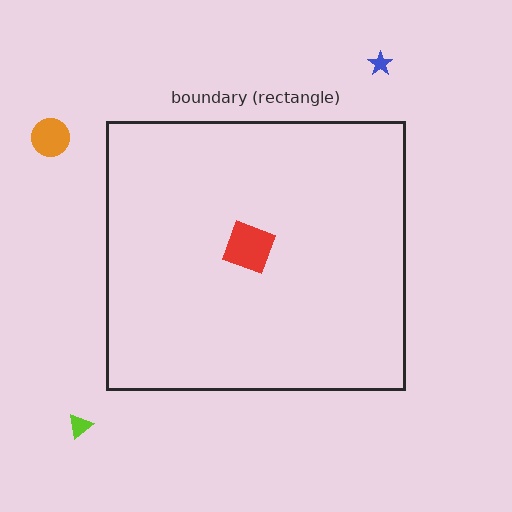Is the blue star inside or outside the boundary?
Outside.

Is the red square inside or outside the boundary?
Inside.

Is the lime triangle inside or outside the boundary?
Outside.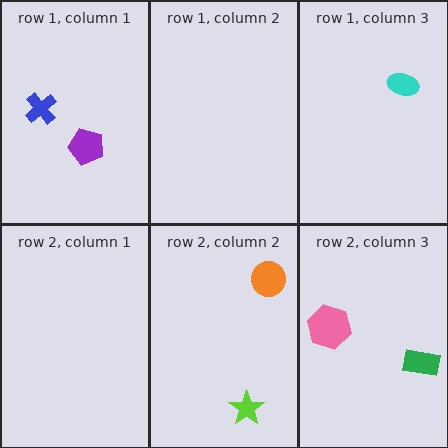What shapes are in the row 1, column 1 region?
The blue cross, the purple pentagon.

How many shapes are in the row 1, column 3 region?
1.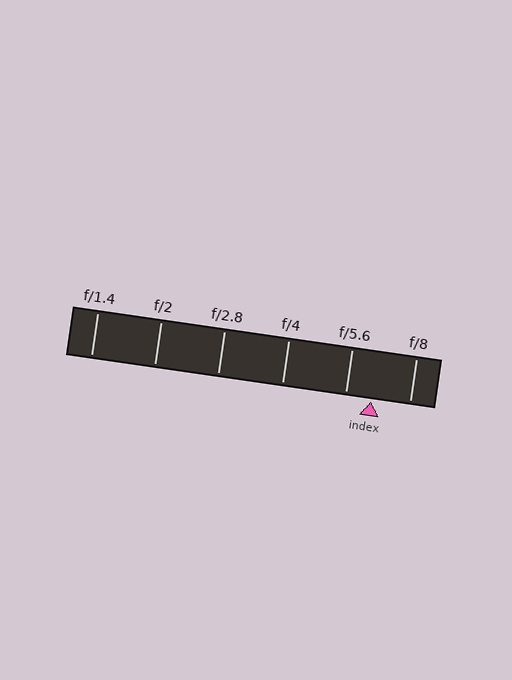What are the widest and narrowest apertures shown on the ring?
The widest aperture shown is f/1.4 and the narrowest is f/8.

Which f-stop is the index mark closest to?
The index mark is closest to f/5.6.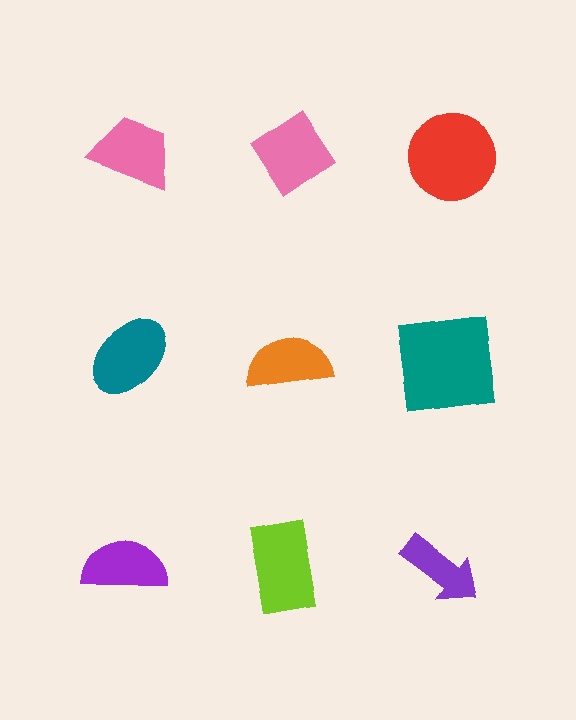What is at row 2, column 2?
An orange semicircle.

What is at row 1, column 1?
A pink trapezoid.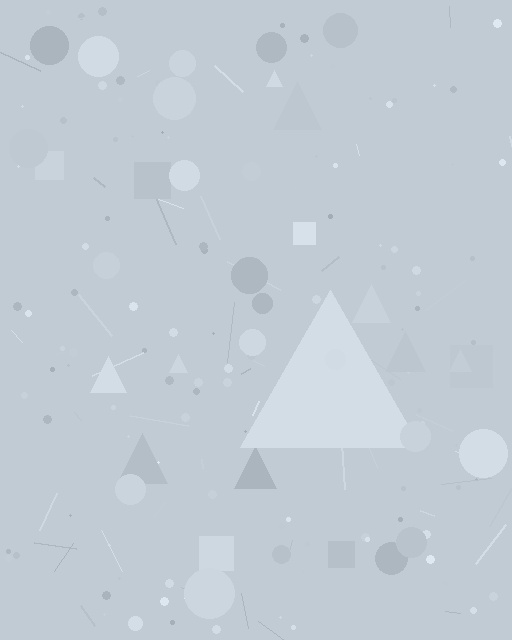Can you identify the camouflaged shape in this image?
The camouflaged shape is a triangle.